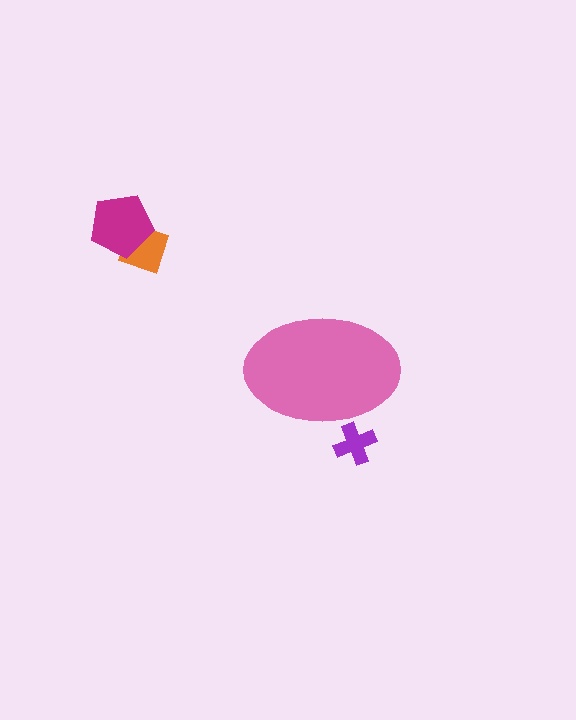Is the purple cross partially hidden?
Yes, the purple cross is partially hidden behind the pink ellipse.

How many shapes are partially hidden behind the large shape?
1 shape is partially hidden.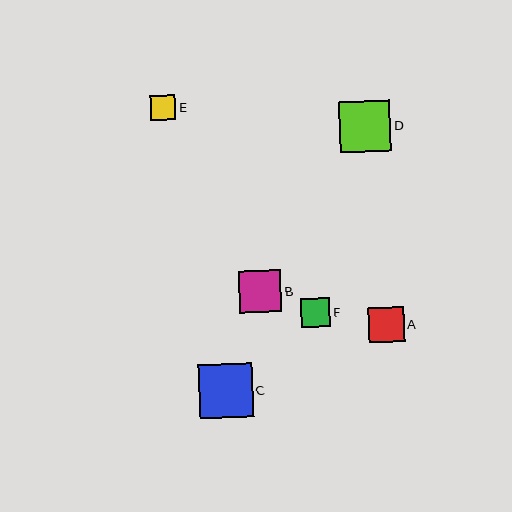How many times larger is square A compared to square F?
Square A is approximately 1.2 times the size of square F.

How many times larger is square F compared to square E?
Square F is approximately 1.2 times the size of square E.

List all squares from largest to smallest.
From largest to smallest: C, D, B, A, F, E.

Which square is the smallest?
Square E is the smallest with a size of approximately 25 pixels.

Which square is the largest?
Square C is the largest with a size of approximately 54 pixels.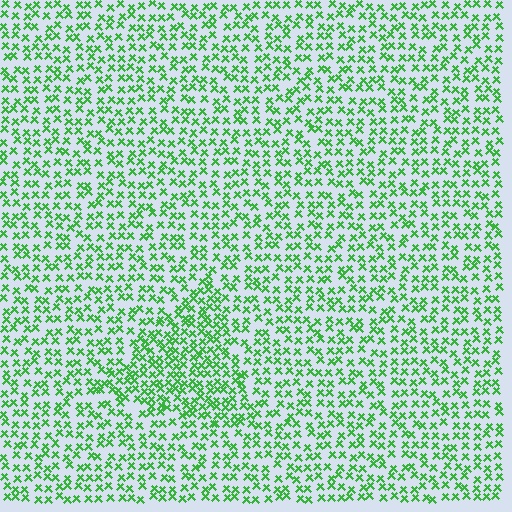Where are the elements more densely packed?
The elements are more densely packed inside the triangle boundary.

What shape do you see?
I see a triangle.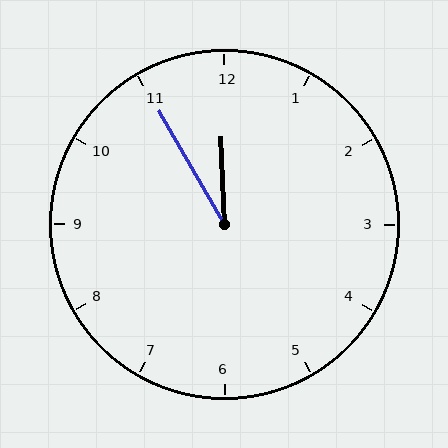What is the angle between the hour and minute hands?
Approximately 28 degrees.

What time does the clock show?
11:55.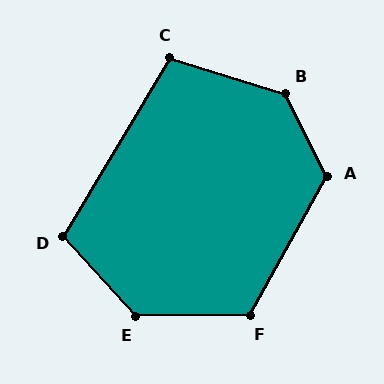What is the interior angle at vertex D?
Approximately 107 degrees (obtuse).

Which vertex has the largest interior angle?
B, at approximately 133 degrees.